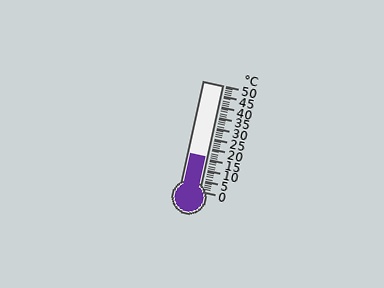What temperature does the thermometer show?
The thermometer shows approximately 16°C.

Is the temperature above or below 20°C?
The temperature is below 20°C.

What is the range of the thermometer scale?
The thermometer scale ranges from 0°C to 50°C.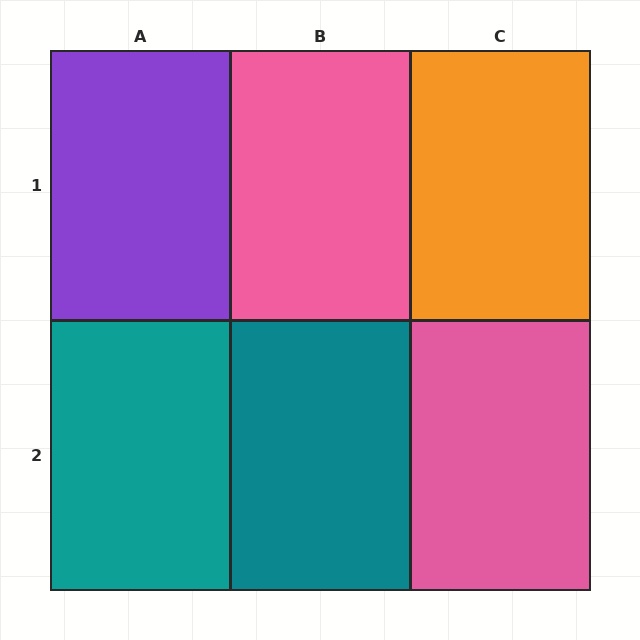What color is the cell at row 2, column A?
Teal.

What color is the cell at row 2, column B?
Teal.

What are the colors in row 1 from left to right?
Purple, pink, orange.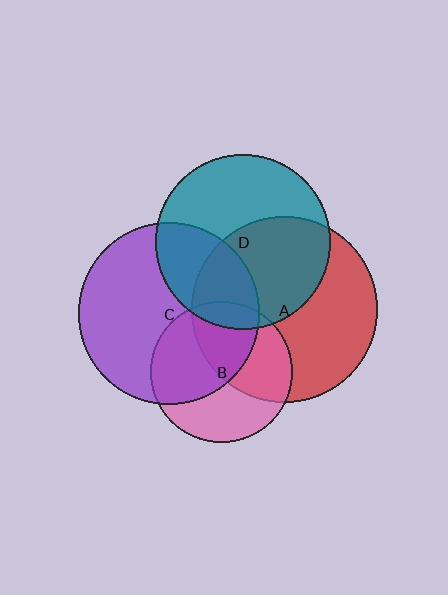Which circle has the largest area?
Circle A (red).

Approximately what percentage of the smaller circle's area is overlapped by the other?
Approximately 10%.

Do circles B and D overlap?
Yes.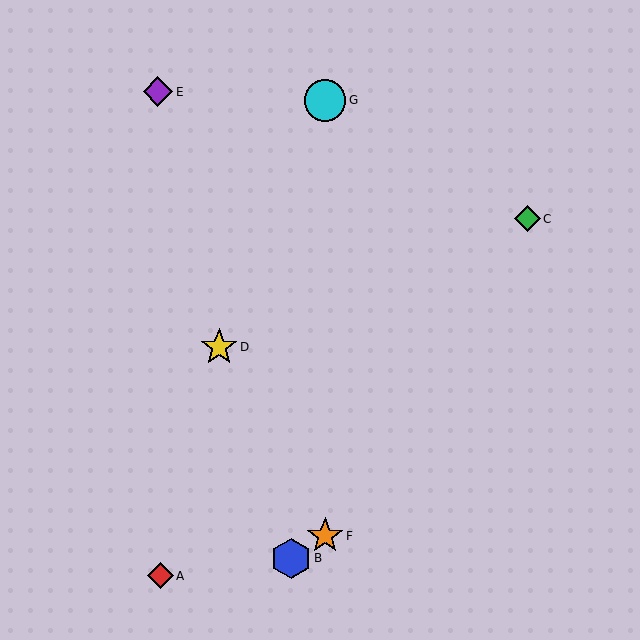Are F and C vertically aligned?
No, F is at x≈325 and C is at x≈527.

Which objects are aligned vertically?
Objects F, G are aligned vertically.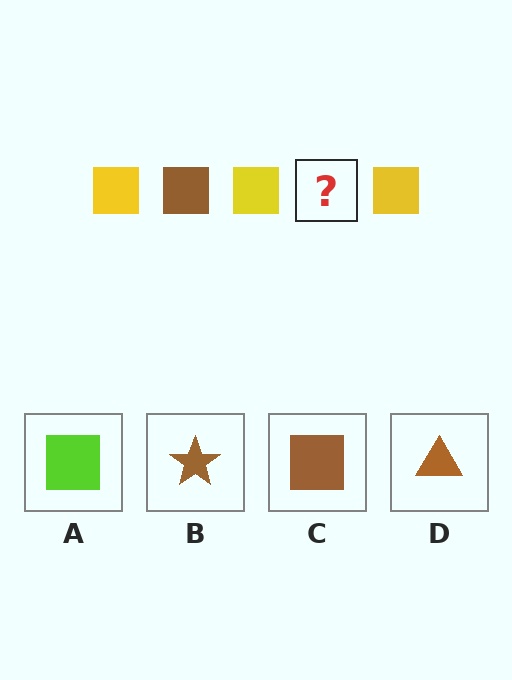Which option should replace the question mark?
Option C.